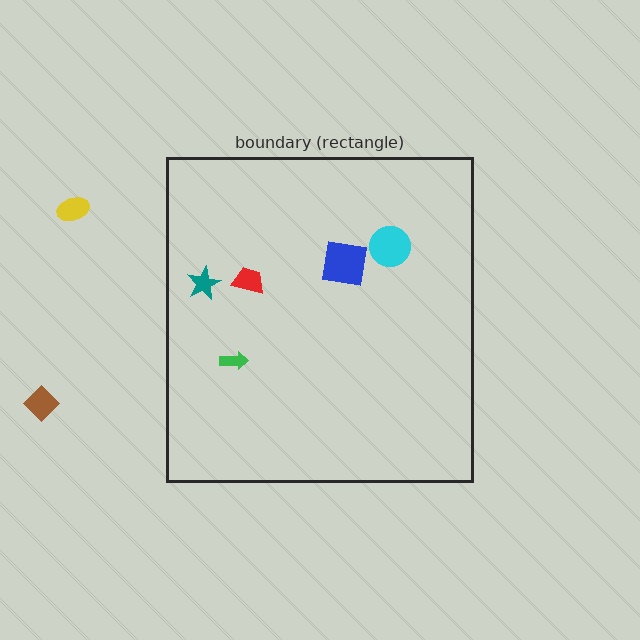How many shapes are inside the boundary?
5 inside, 2 outside.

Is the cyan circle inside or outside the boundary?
Inside.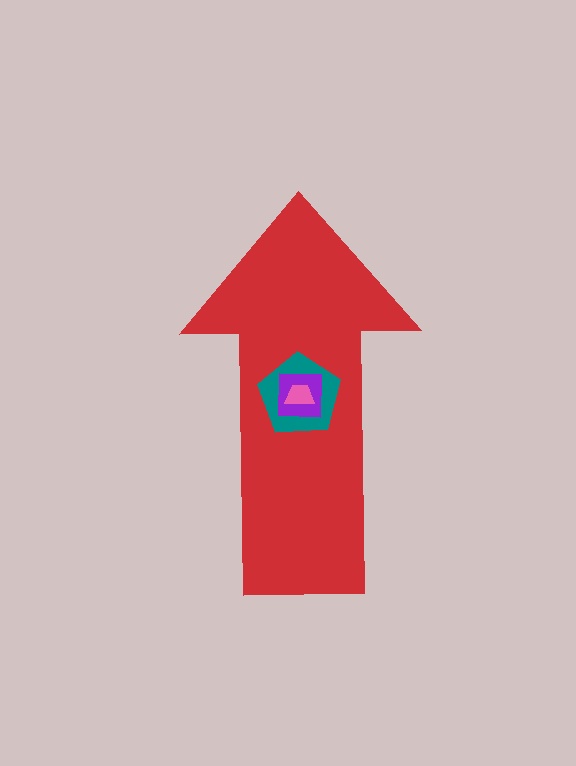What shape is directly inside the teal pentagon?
The purple square.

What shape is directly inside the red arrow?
The teal pentagon.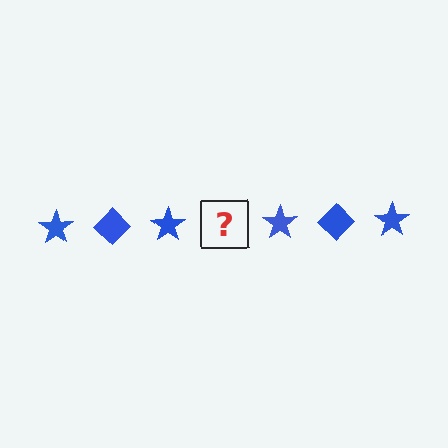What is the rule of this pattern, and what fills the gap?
The rule is that the pattern cycles through star, diamond shapes in blue. The gap should be filled with a blue diamond.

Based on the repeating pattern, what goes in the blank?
The blank should be a blue diamond.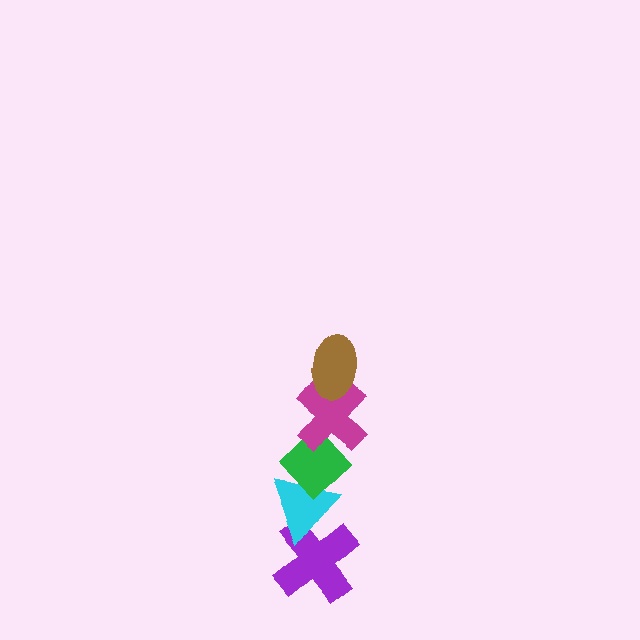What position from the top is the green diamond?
The green diamond is 3rd from the top.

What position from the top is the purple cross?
The purple cross is 5th from the top.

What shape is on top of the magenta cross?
The brown ellipse is on top of the magenta cross.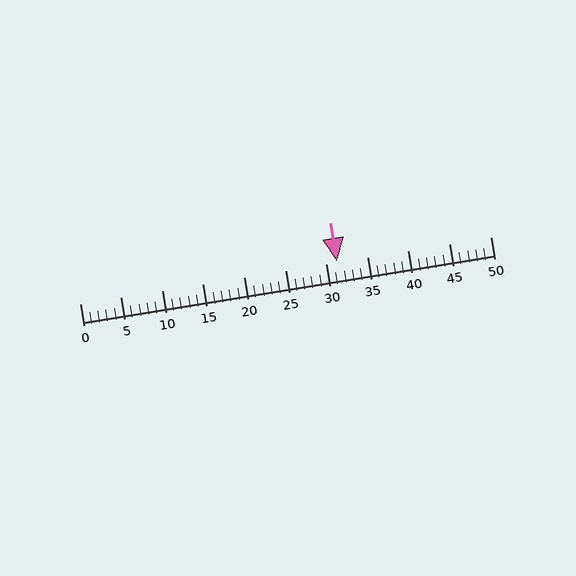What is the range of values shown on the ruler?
The ruler shows values from 0 to 50.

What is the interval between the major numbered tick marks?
The major tick marks are spaced 5 units apart.